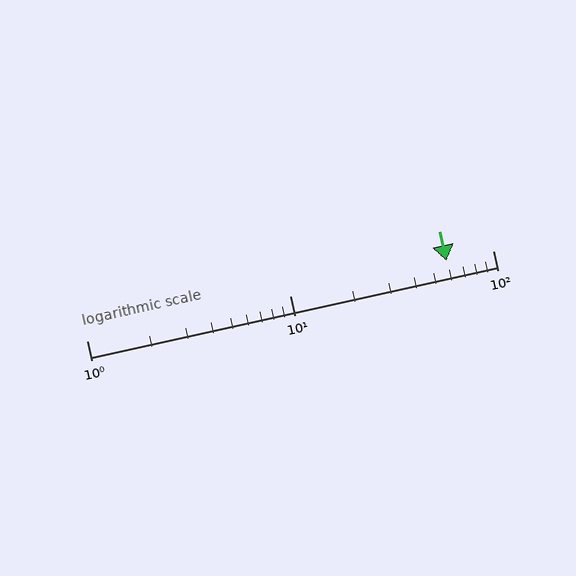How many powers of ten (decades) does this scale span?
The scale spans 2 decades, from 1 to 100.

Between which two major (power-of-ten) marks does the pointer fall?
The pointer is between 10 and 100.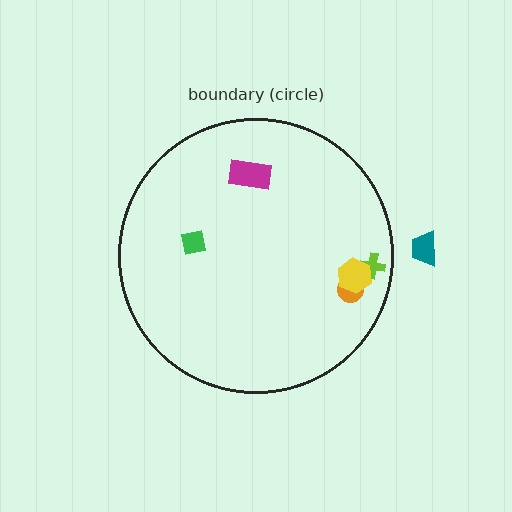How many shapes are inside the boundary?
5 inside, 1 outside.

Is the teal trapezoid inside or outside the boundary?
Outside.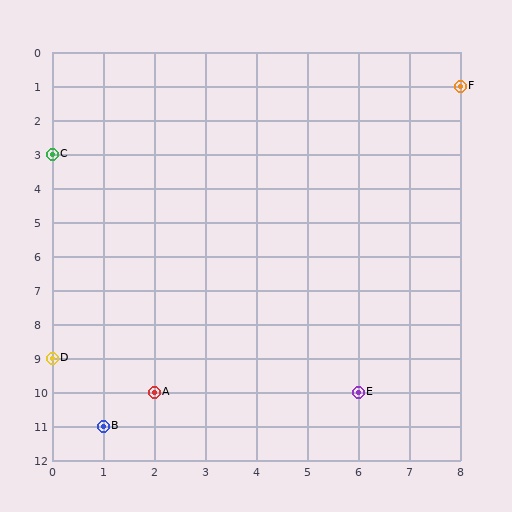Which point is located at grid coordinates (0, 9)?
Point D is at (0, 9).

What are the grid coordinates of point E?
Point E is at grid coordinates (6, 10).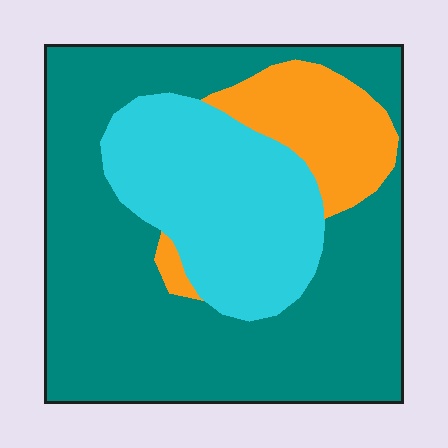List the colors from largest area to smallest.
From largest to smallest: teal, cyan, orange.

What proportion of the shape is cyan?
Cyan covers about 25% of the shape.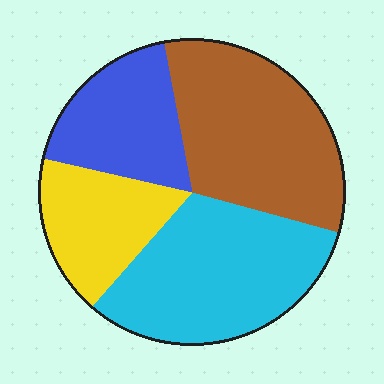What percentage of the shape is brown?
Brown takes up about one third (1/3) of the shape.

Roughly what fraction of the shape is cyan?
Cyan covers 32% of the shape.